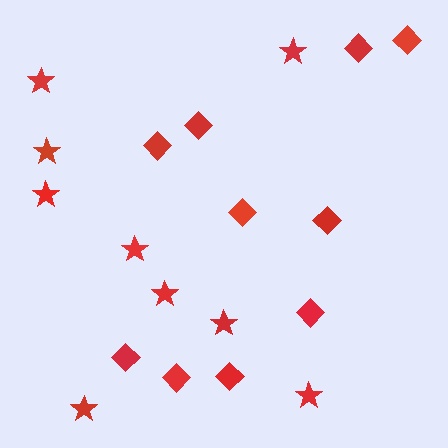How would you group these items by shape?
There are 2 groups: one group of stars (9) and one group of diamonds (10).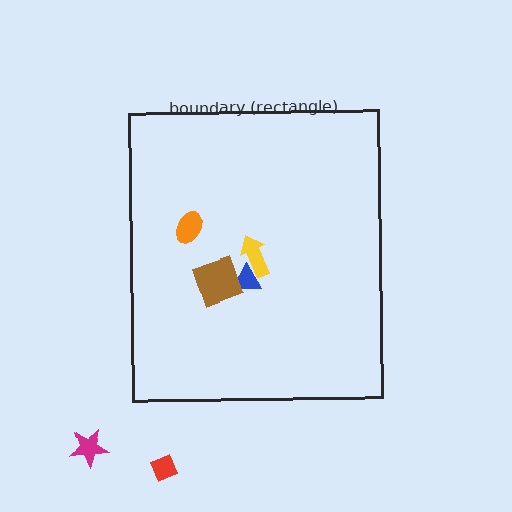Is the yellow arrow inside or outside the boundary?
Inside.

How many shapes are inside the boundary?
4 inside, 2 outside.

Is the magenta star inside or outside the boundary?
Outside.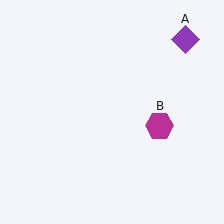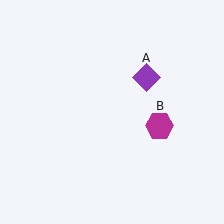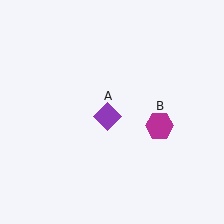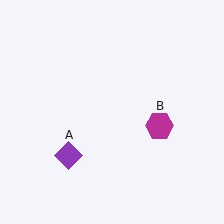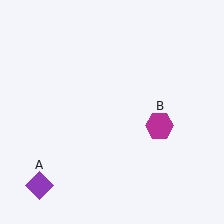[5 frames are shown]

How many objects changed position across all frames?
1 object changed position: purple diamond (object A).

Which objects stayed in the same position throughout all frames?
Magenta hexagon (object B) remained stationary.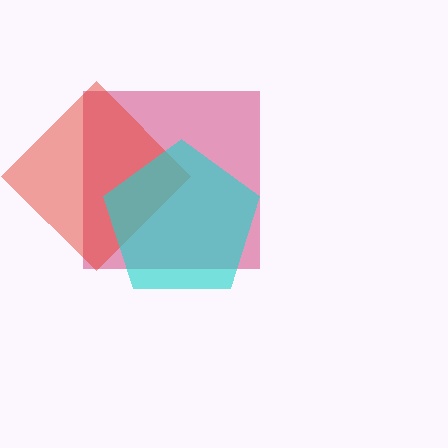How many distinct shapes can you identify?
There are 3 distinct shapes: a pink square, a red diamond, a cyan pentagon.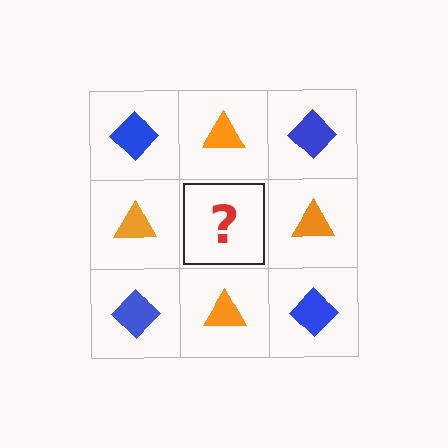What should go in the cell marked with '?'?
The missing cell should contain a blue diamond.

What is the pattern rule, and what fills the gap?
The rule is that it alternates blue diamond and orange triangle in a checkerboard pattern. The gap should be filled with a blue diamond.